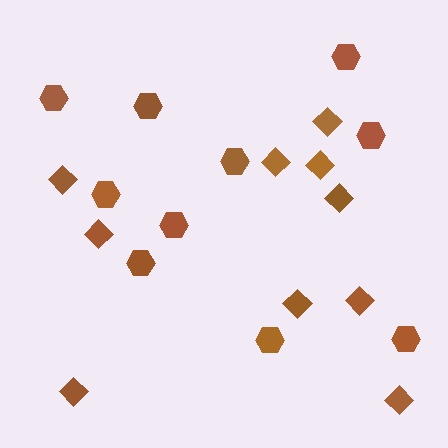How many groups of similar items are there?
There are 2 groups: one group of hexagons (10) and one group of diamonds (10).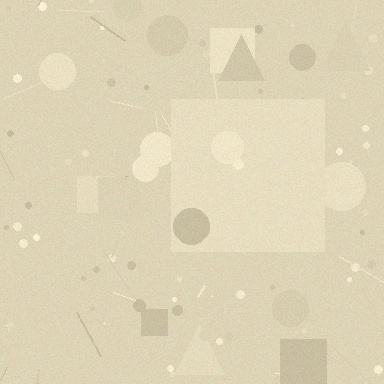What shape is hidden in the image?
A square is hidden in the image.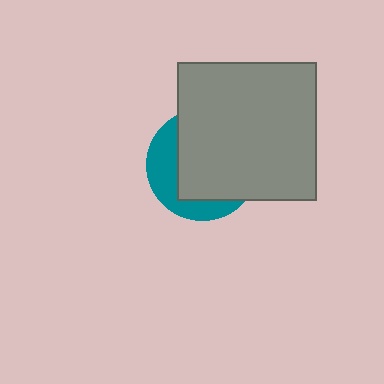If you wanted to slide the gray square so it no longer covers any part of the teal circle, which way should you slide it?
Slide it toward the upper-right — that is the most direct way to separate the two shapes.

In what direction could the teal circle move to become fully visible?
The teal circle could move toward the lower-left. That would shift it out from behind the gray square entirely.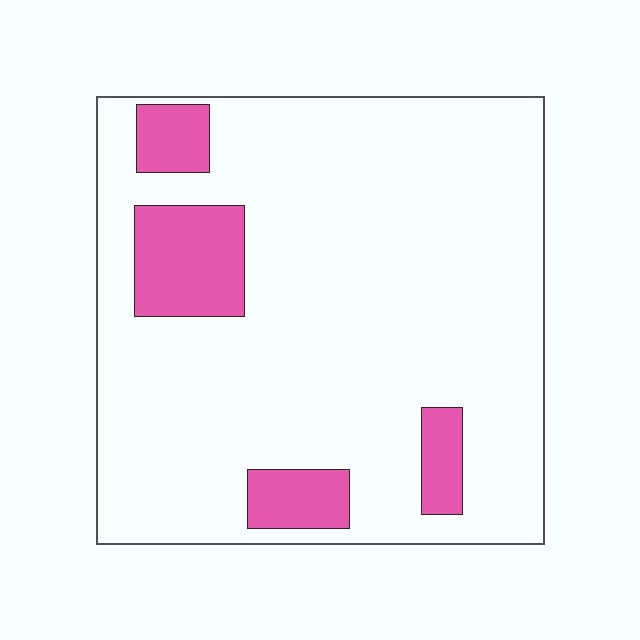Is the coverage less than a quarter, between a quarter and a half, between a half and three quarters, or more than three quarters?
Less than a quarter.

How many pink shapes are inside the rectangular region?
4.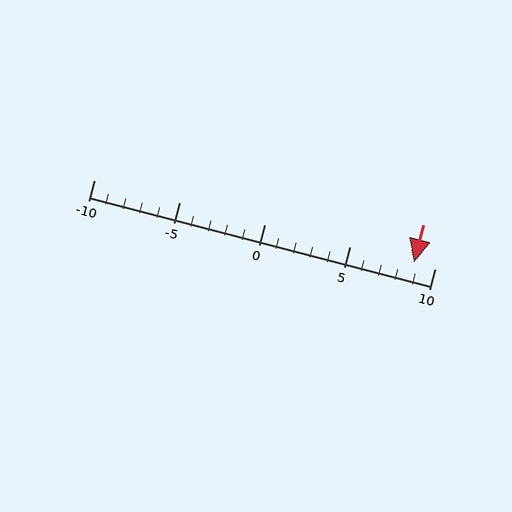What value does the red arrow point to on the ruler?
The red arrow points to approximately 9.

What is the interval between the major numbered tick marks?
The major tick marks are spaced 5 units apart.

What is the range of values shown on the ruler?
The ruler shows values from -10 to 10.